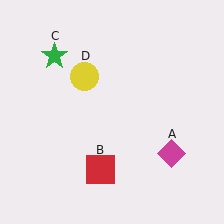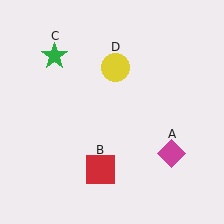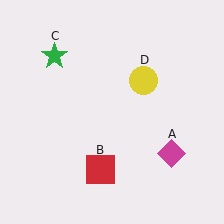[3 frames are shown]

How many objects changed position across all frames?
1 object changed position: yellow circle (object D).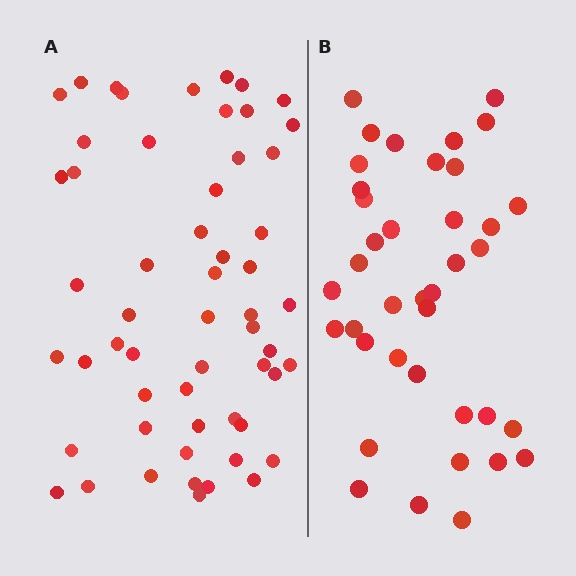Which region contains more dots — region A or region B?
Region A (the left region) has more dots.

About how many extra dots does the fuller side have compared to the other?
Region A has approximately 15 more dots than region B.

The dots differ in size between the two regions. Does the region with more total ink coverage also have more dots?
No. Region B has more total ink coverage because its dots are larger, but region A actually contains more individual dots. Total area can be misleading — the number of items is what matters here.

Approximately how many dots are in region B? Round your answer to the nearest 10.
About 40 dots. (The exact count is 39, which rounds to 40.)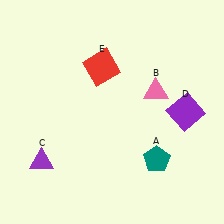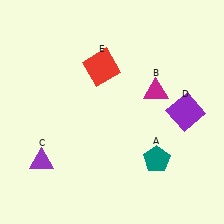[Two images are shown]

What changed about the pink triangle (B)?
In Image 1, B is pink. In Image 2, it changed to magenta.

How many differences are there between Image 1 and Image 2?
There is 1 difference between the two images.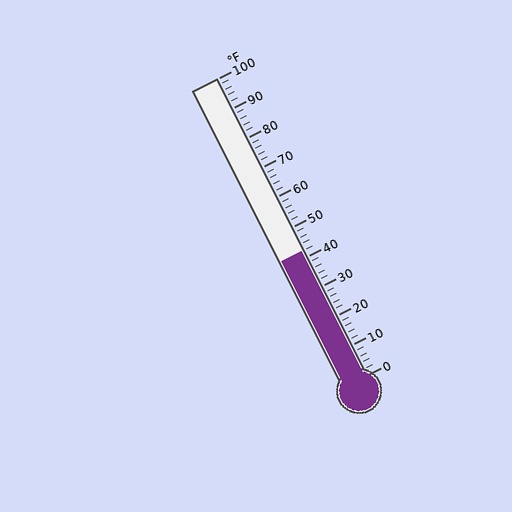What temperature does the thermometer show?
The thermometer shows approximately 42°F.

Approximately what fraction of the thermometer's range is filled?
The thermometer is filled to approximately 40% of its range.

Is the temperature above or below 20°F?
The temperature is above 20°F.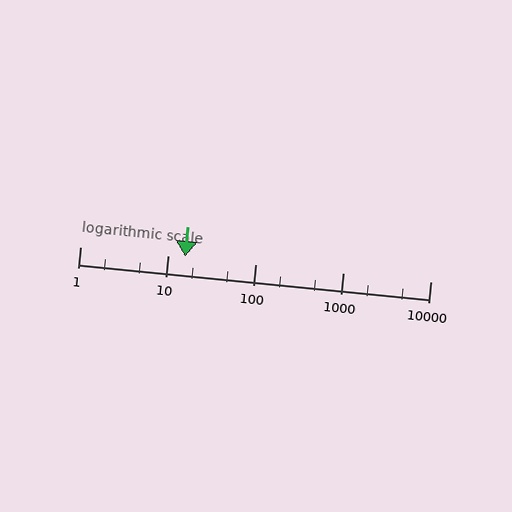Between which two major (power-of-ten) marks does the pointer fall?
The pointer is between 10 and 100.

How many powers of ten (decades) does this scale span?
The scale spans 4 decades, from 1 to 10000.